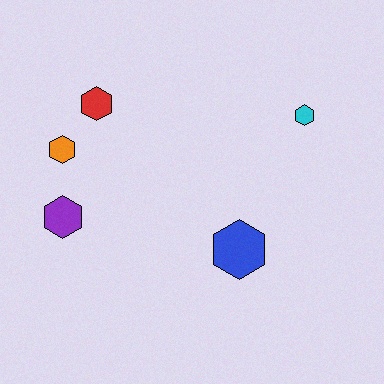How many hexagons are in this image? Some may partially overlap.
There are 5 hexagons.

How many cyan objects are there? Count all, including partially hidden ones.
There is 1 cyan object.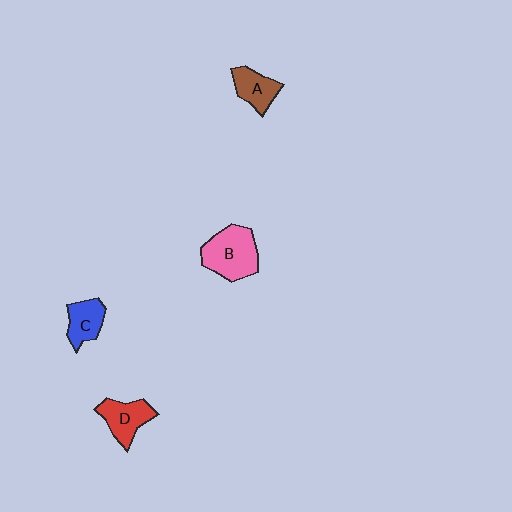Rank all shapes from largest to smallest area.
From largest to smallest: B (pink), D (red), A (brown), C (blue).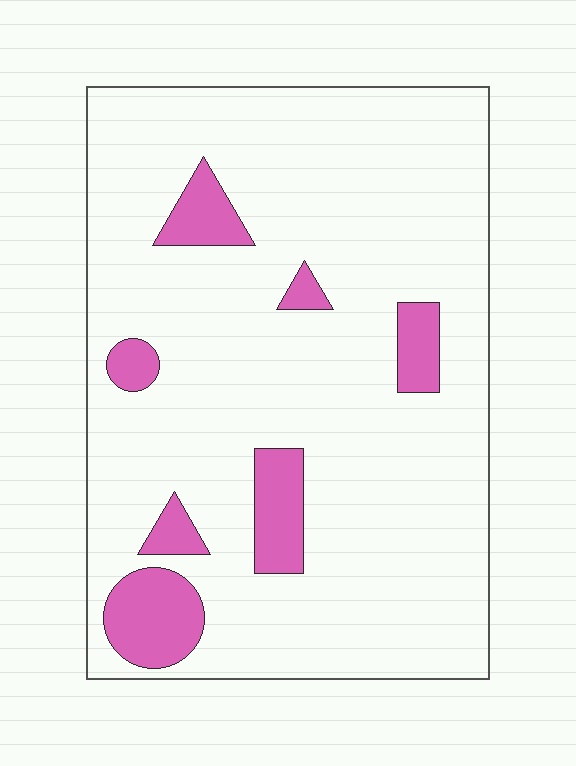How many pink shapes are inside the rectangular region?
7.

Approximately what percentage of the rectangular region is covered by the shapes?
Approximately 10%.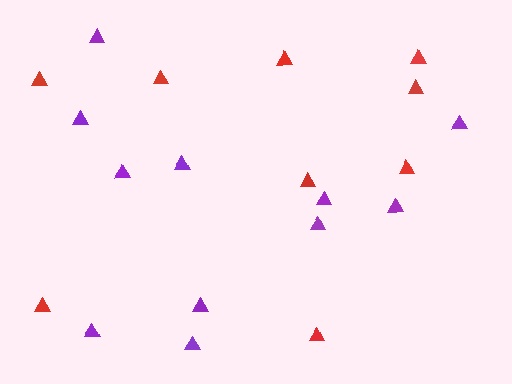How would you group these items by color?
There are 2 groups: one group of red triangles (9) and one group of purple triangles (11).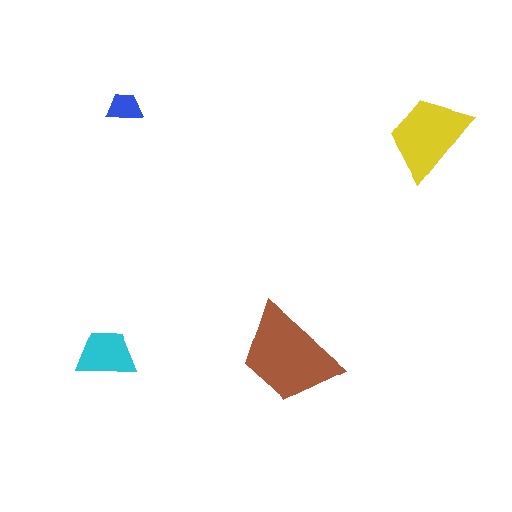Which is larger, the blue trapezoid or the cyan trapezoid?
The cyan one.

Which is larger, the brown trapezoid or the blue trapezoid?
The brown one.